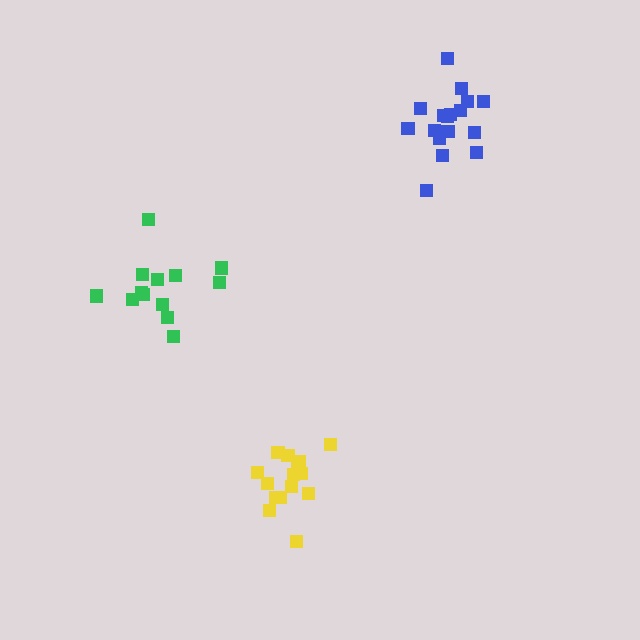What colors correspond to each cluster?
The clusters are colored: green, yellow, blue.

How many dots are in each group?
Group 1: 13 dots, Group 2: 15 dots, Group 3: 18 dots (46 total).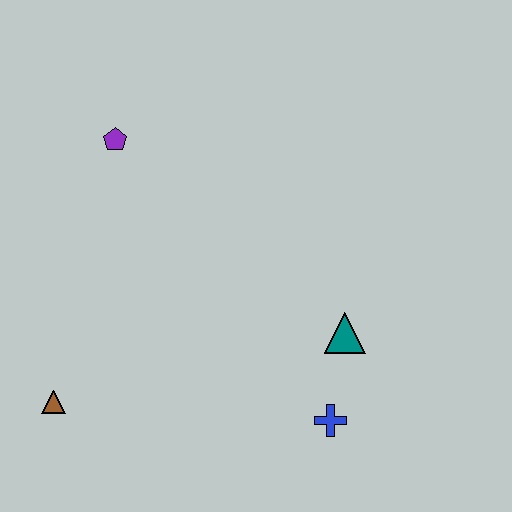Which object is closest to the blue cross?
The teal triangle is closest to the blue cross.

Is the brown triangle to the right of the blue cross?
No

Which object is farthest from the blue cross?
The purple pentagon is farthest from the blue cross.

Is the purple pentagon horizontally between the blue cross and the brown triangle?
Yes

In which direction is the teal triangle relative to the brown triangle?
The teal triangle is to the right of the brown triangle.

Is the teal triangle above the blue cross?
Yes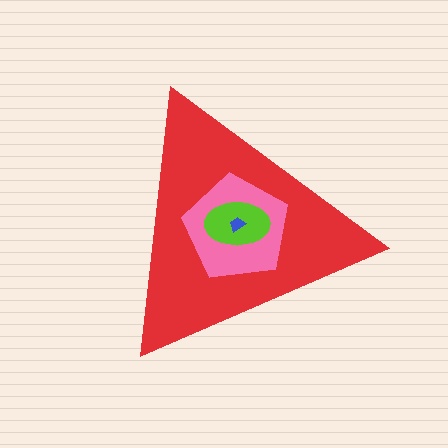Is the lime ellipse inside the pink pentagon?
Yes.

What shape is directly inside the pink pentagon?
The lime ellipse.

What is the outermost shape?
The red triangle.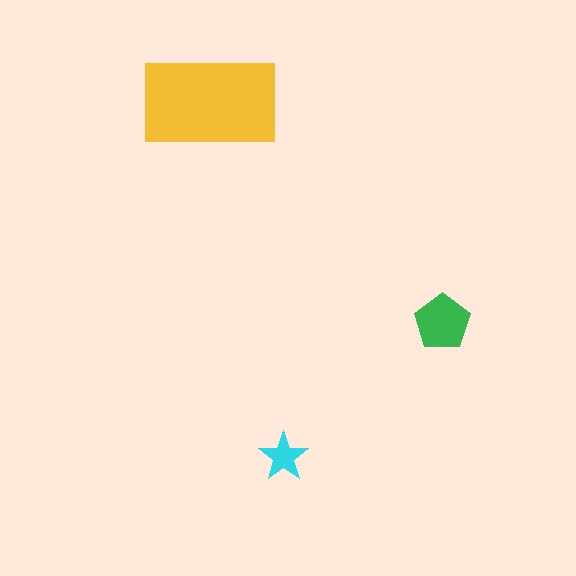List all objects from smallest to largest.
The cyan star, the green pentagon, the yellow rectangle.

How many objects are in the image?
There are 3 objects in the image.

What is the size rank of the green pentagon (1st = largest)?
2nd.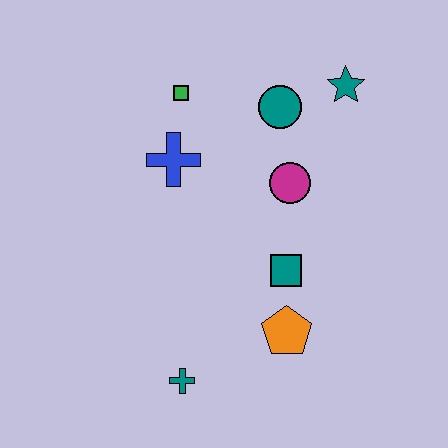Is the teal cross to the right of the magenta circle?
No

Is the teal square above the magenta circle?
No